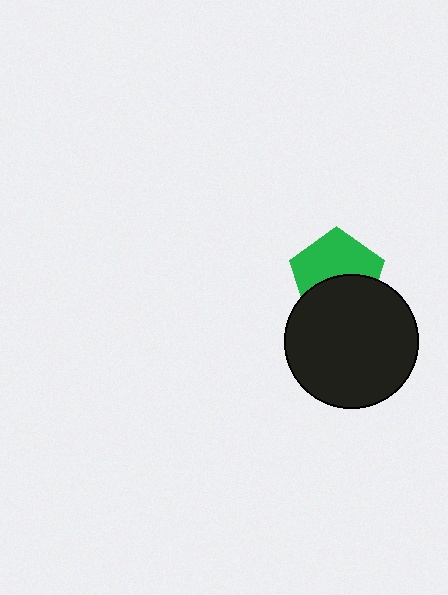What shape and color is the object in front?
The object in front is a black circle.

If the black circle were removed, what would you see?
You would see the complete green pentagon.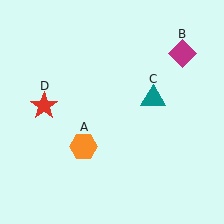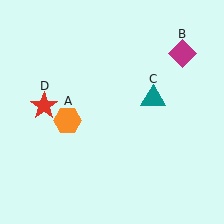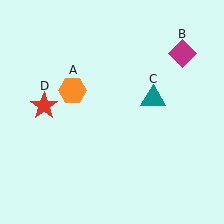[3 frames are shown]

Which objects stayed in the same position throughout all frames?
Magenta diamond (object B) and teal triangle (object C) and red star (object D) remained stationary.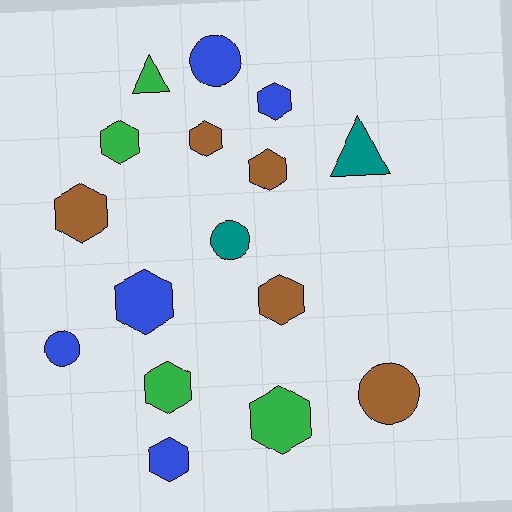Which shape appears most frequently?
Hexagon, with 10 objects.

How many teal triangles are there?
There is 1 teal triangle.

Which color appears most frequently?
Brown, with 5 objects.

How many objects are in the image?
There are 16 objects.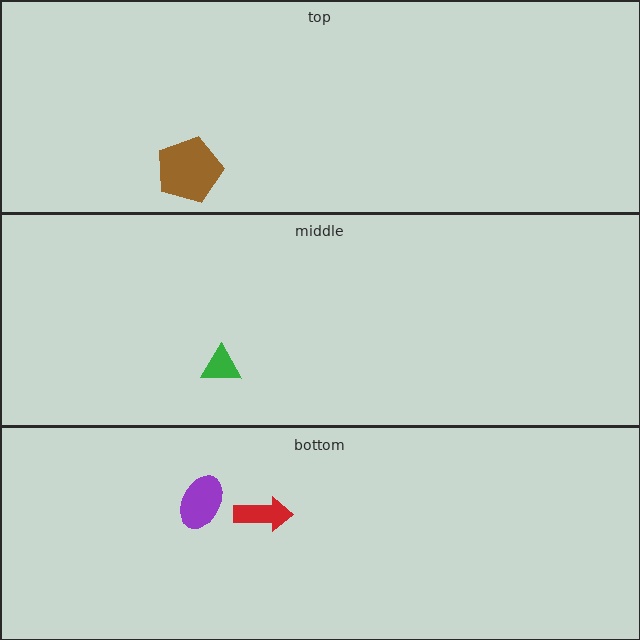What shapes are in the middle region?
The green triangle.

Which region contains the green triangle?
The middle region.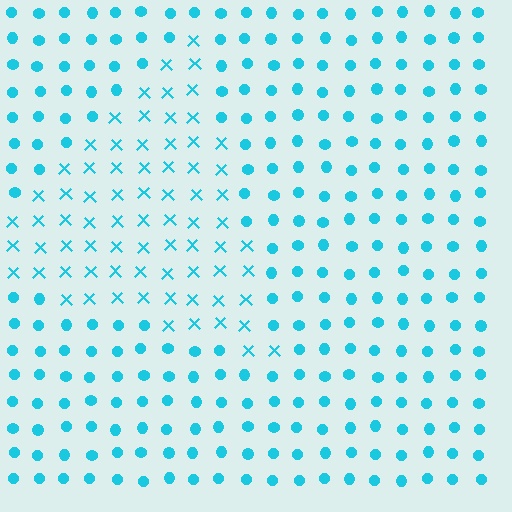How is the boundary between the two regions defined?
The boundary is defined by a change in element shape: X marks inside vs. circles outside. All elements share the same color and spacing.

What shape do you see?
I see a triangle.